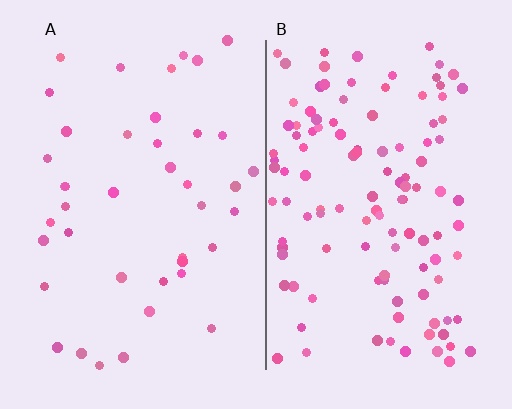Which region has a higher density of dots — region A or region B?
B (the right).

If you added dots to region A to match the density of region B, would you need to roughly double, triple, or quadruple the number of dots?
Approximately triple.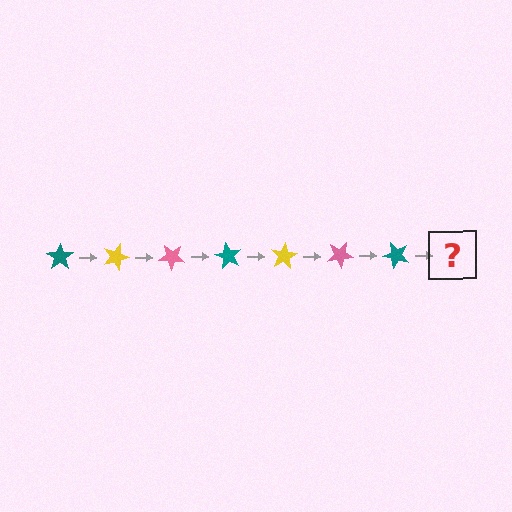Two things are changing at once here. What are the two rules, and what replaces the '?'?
The two rules are that it rotates 20 degrees each step and the color cycles through teal, yellow, and pink. The '?' should be a yellow star, rotated 140 degrees from the start.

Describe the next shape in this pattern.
It should be a yellow star, rotated 140 degrees from the start.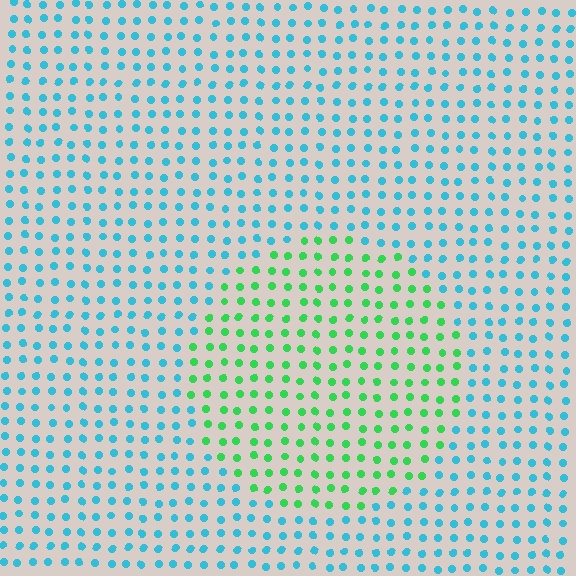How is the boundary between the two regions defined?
The boundary is defined purely by a slight shift in hue (about 58 degrees). Spacing, size, and orientation are identical on both sides.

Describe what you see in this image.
The image is filled with small cyan elements in a uniform arrangement. A circle-shaped region is visible where the elements are tinted to a slightly different hue, forming a subtle color boundary.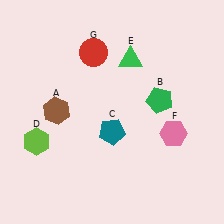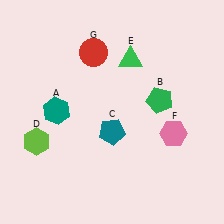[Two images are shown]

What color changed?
The hexagon (A) changed from brown in Image 1 to teal in Image 2.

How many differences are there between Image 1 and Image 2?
There is 1 difference between the two images.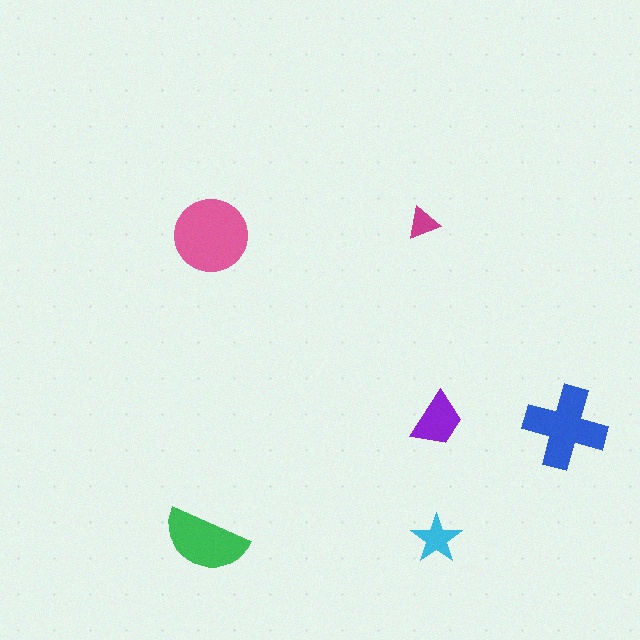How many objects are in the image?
There are 6 objects in the image.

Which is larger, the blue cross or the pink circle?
The pink circle.